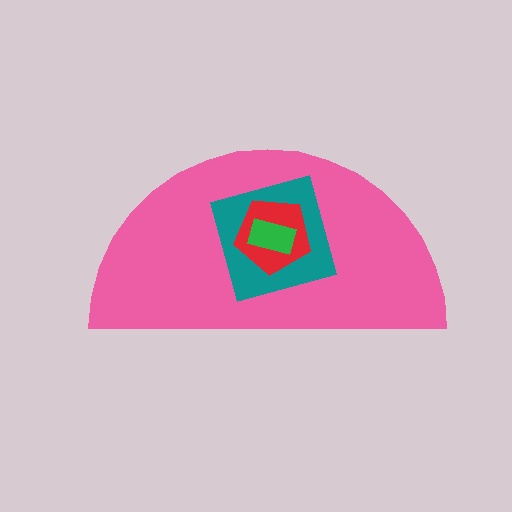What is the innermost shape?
The green rectangle.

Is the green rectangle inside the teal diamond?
Yes.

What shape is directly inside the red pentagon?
The green rectangle.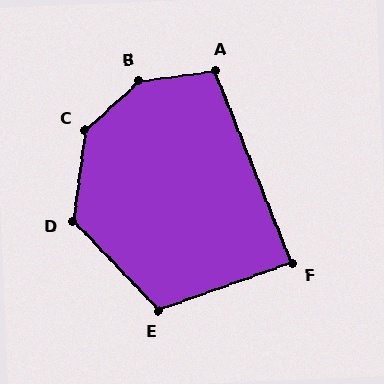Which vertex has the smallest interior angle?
F, at approximately 88 degrees.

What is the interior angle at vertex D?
Approximately 128 degrees (obtuse).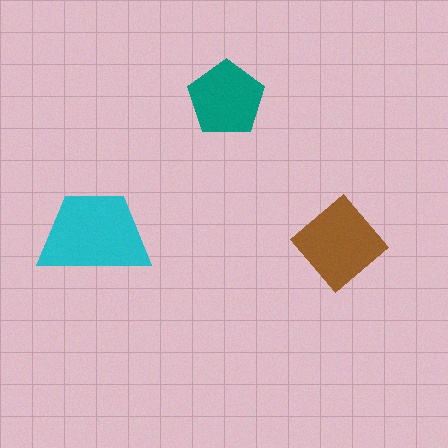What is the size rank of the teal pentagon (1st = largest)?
3rd.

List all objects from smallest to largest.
The teal pentagon, the brown diamond, the cyan trapezoid.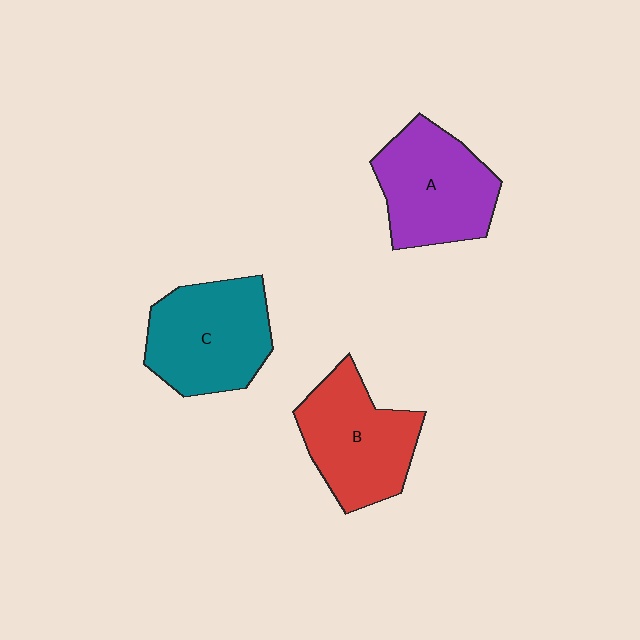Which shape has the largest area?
Shape C (teal).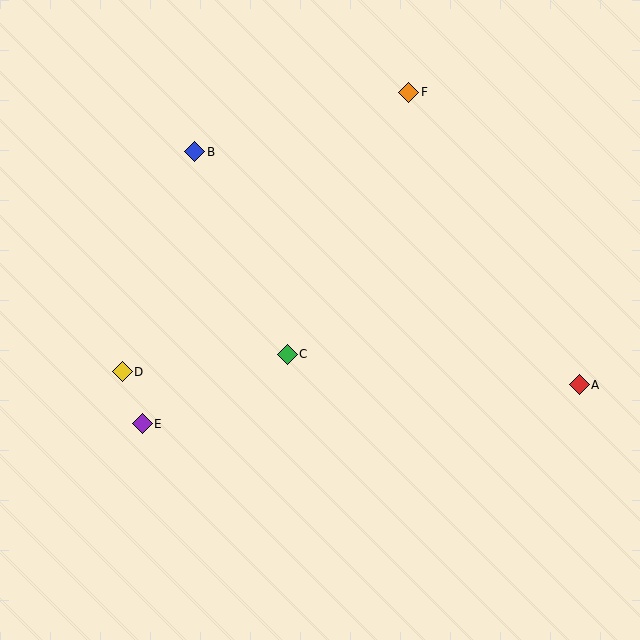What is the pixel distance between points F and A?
The distance between F and A is 338 pixels.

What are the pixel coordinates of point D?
Point D is at (122, 372).